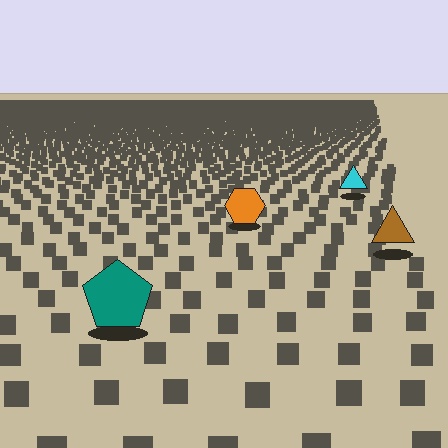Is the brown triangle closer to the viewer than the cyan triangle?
Yes. The brown triangle is closer — you can tell from the texture gradient: the ground texture is coarser near it.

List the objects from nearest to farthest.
From nearest to farthest: the teal pentagon, the brown triangle, the orange hexagon, the cyan triangle.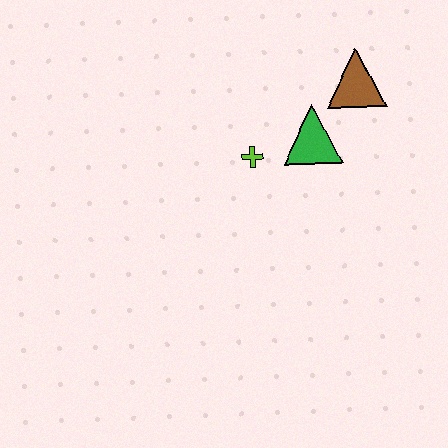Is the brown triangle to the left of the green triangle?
No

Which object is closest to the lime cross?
The green triangle is closest to the lime cross.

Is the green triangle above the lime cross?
Yes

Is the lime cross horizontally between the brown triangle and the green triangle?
No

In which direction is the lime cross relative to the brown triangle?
The lime cross is to the left of the brown triangle.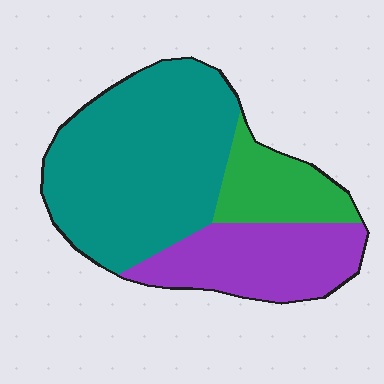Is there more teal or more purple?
Teal.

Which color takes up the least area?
Green, at roughly 15%.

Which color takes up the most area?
Teal, at roughly 55%.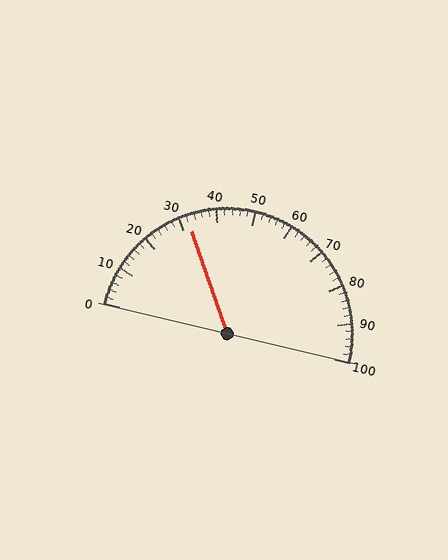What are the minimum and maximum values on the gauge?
The gauge ranges from 0 to 100.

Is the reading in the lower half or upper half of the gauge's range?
The reading is in the lower half of the range (0 to 100).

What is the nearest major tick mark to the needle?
The nearest major tick mark is 30.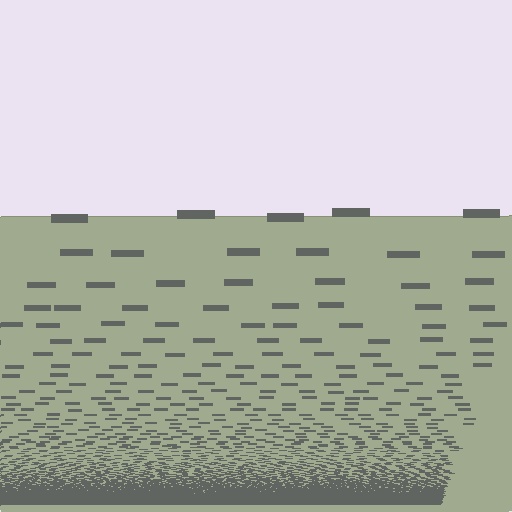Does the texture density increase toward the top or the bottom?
Density increases toward the bottom.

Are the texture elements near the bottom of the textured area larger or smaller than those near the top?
Smaller. The gradient is inverted — elements near the bottom are smaller and denser.